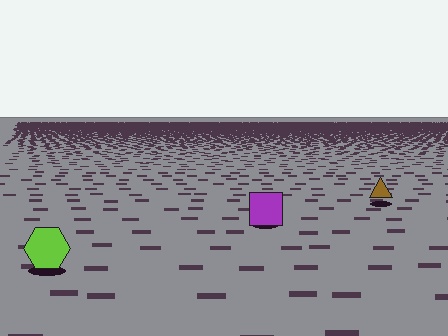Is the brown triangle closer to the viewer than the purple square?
No. The purple square is closer — you can tell from the texture gradient: the ground texture is coarser near it.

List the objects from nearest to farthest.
From nearest to farthest: the lime hexagon, the purple square, the brown triangle.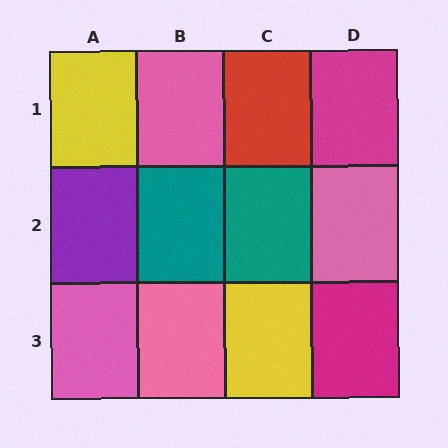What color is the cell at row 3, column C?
Yellow.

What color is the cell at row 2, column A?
Purple.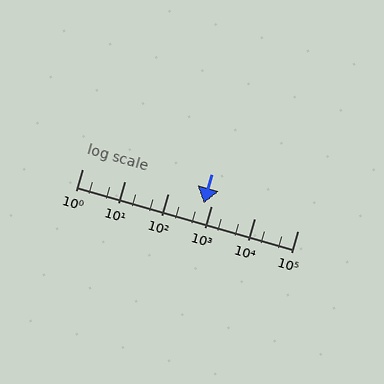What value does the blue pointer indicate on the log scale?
The pointer indicates approximately 660.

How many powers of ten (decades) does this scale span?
The scale spans 5 decades, from 1 to 100000.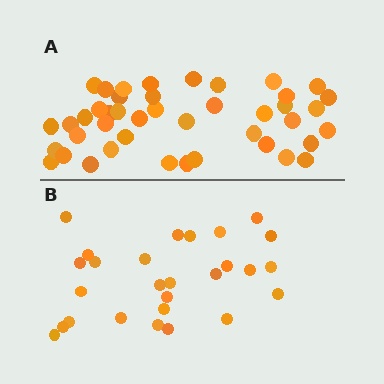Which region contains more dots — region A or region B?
Region A (the top region) has more dots.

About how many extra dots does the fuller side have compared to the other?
Region A has approximately 15 more dots than region B.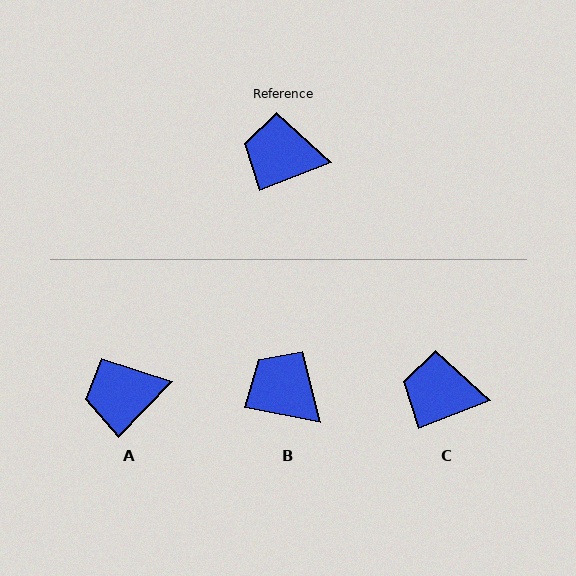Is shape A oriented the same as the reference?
No, it is off by about 24 degrees.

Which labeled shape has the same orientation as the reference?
C.